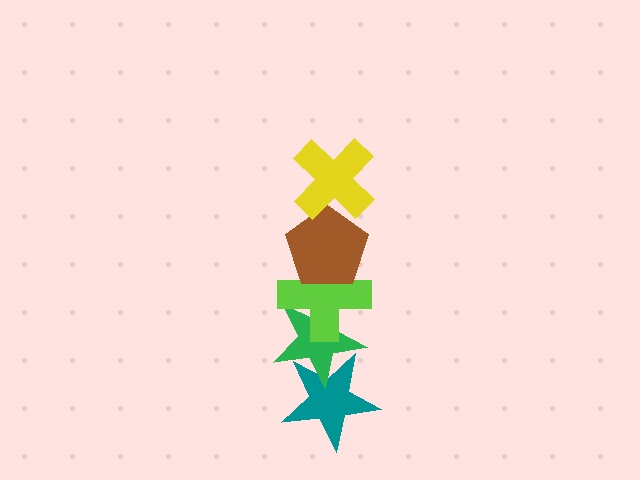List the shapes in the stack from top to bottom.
From top to bottom: the yellow cross, the brown pentagon, the lime cross, the green star, the teal star.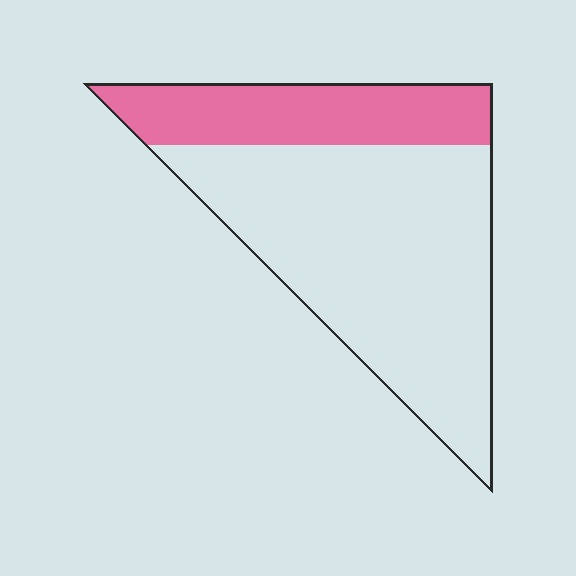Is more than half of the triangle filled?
No.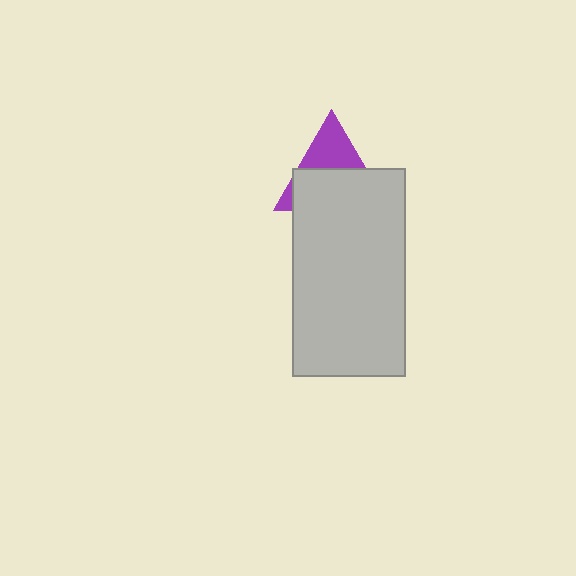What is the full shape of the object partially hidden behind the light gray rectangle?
The partially hidden object is a purple triangle.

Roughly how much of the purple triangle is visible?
A small part of it is visible (roughly 38%).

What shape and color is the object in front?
The object in front is a light gray rectangle.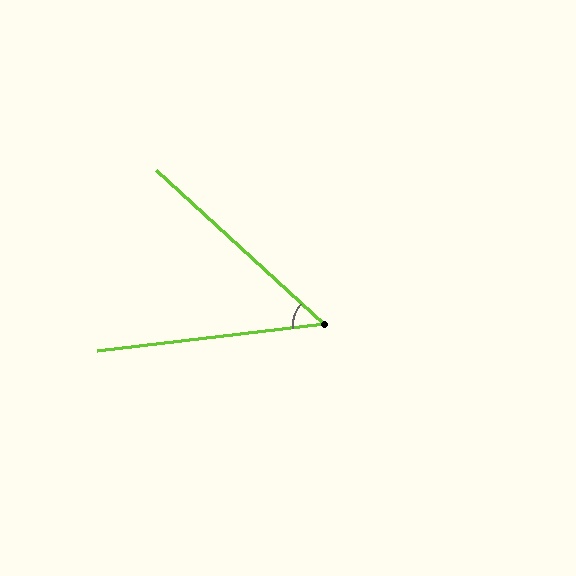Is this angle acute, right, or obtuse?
It is acute.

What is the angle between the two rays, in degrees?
Approximately 49 degrees.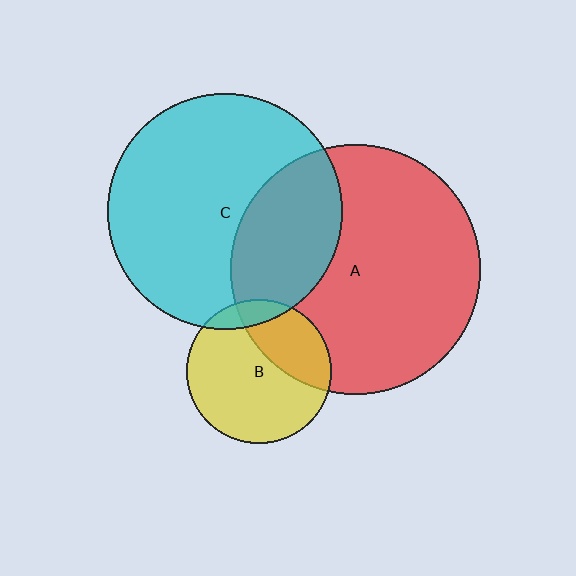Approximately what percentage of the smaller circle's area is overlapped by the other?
Approximately 30%.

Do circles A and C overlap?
Yes.